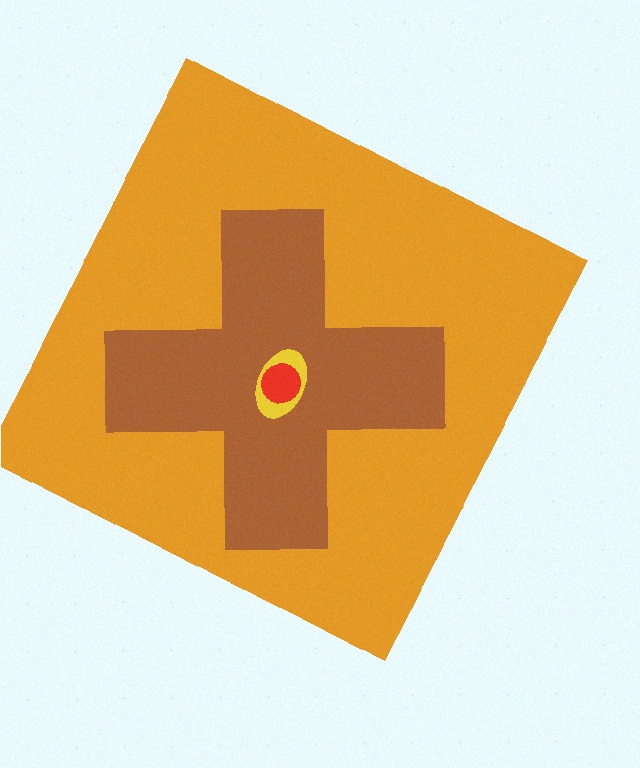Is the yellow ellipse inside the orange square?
Yes.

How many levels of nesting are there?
4.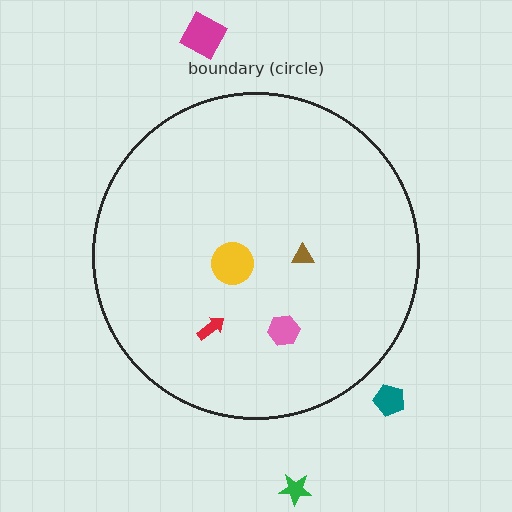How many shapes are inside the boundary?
4 inside, 3 outside.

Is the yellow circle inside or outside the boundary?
Inside.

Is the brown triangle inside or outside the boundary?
Inside.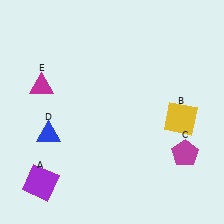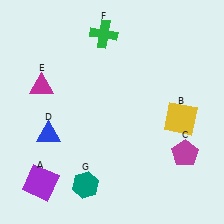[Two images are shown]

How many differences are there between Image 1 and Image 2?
There are 2 differences between the two images.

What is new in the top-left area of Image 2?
A green cross (F) was added in the top-left area of Image 2.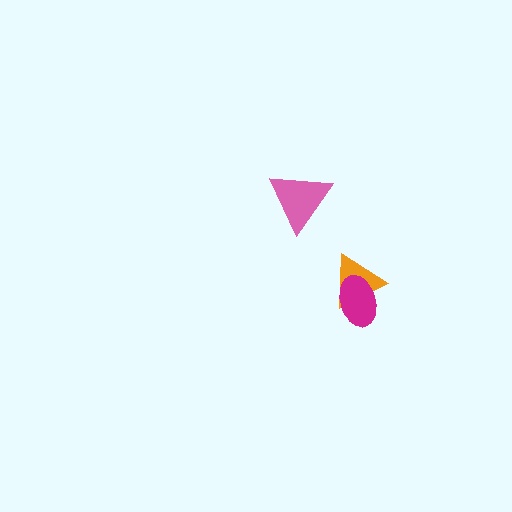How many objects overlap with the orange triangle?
1 object overlaps with the orange triangle.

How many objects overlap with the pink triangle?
0 objects overlap with the pink triangle.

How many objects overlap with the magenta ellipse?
1 object overlaps with the magenta ellipse.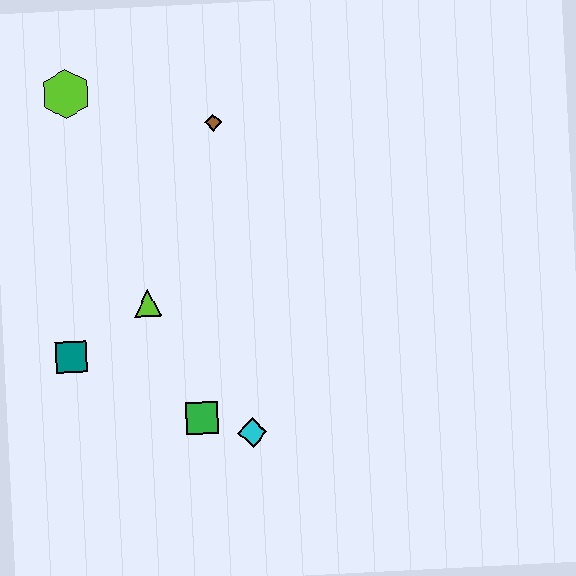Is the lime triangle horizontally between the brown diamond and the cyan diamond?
No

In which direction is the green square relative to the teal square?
The green square is to the right of the teal square.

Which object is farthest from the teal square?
The brown diamond is farthest from the teal square.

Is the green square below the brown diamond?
Yes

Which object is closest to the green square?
The cyan diamond is closest to the green square.